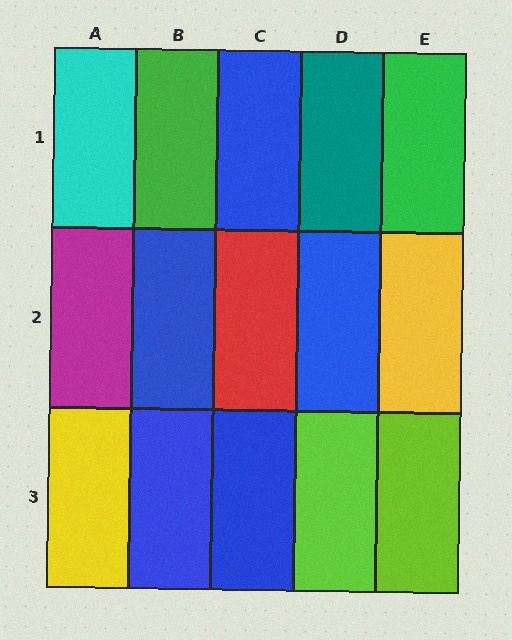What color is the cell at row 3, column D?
Lime.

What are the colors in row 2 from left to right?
Magenta, blue, red, blue, yellow.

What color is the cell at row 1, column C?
Blue.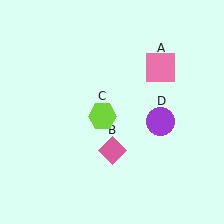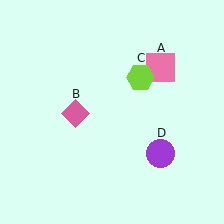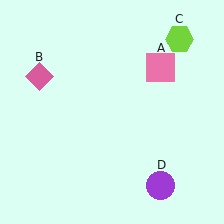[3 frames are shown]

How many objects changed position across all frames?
3 objects changed position: pink diamond (object B), lime hexagon (object C), purple circle (object D).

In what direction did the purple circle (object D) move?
The purple circle (object D) moved down.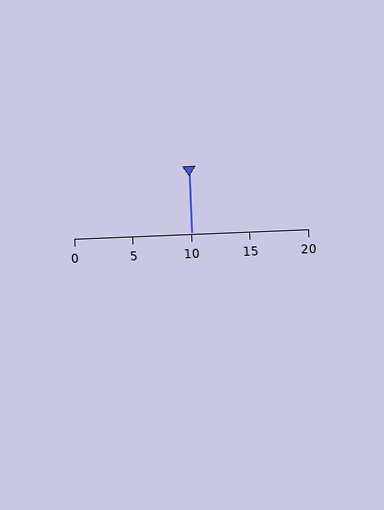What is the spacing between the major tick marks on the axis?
The major ticks are spaced 5 apart.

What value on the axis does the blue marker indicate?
The marker indicates approximately 10.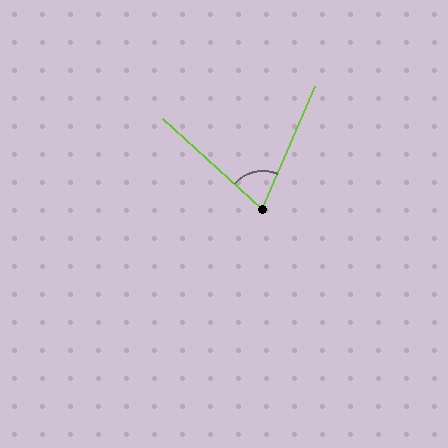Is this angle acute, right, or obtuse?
It is acute.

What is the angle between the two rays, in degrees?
Approximately 71 degrees.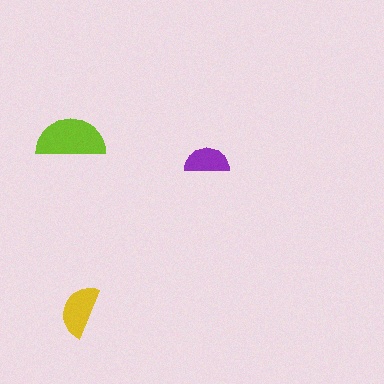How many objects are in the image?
There are 3 objects in the image.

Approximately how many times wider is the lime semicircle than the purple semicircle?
About 1.5 times wider.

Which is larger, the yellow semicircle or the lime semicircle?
The lime one.